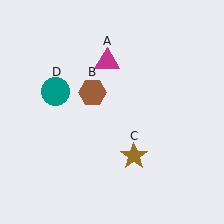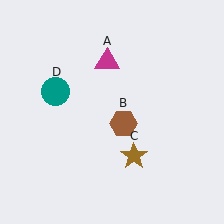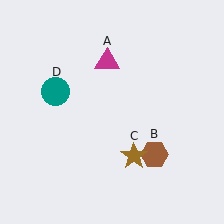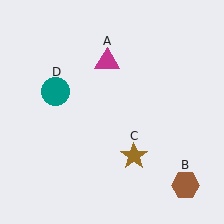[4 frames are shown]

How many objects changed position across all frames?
1 object changed position: brown hexagon (object B).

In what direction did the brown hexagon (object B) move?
The brown hexagon (object B) moved down and to the right.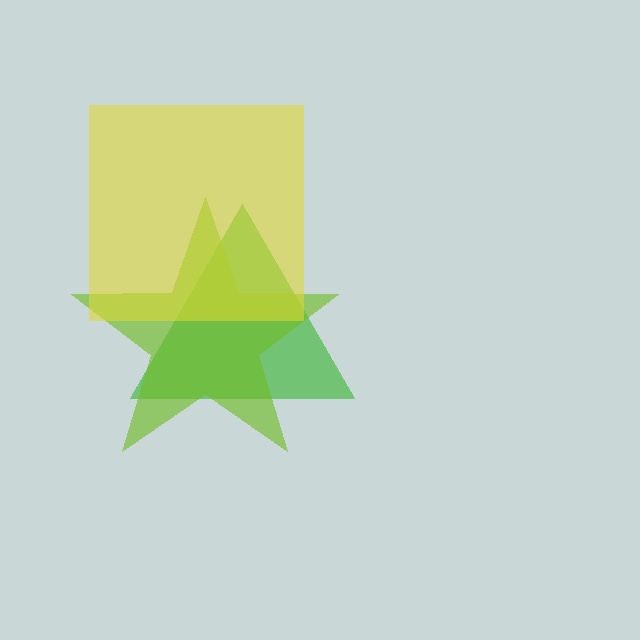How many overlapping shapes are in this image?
There are 3 overlapping shapes in the image.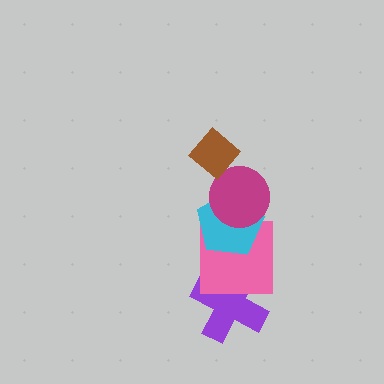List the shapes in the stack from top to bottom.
From top to bottom: the brown diamond, the magenta circle, the cyan pentagon, the pink square, the purple cross.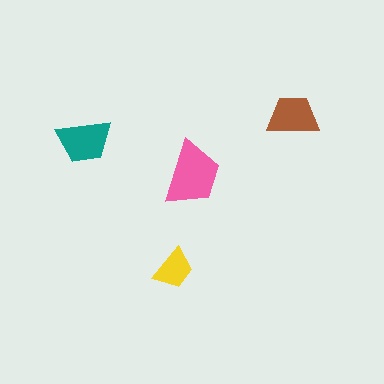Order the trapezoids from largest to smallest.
the pink one, the teal one, the brown one, the yellow one.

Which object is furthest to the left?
The teal trapezoid is leftmost.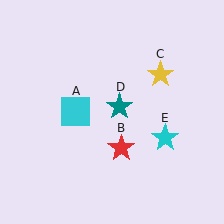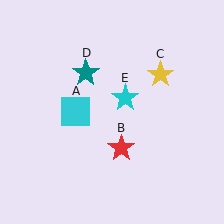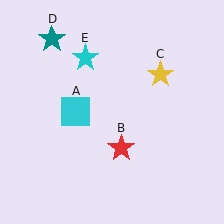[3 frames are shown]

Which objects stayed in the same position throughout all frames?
Cyan square (object A) and red star (object B) and yellow star (object C) remained stationary.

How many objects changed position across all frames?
2 objects changed position: teal star (object D), cyan star (object E).